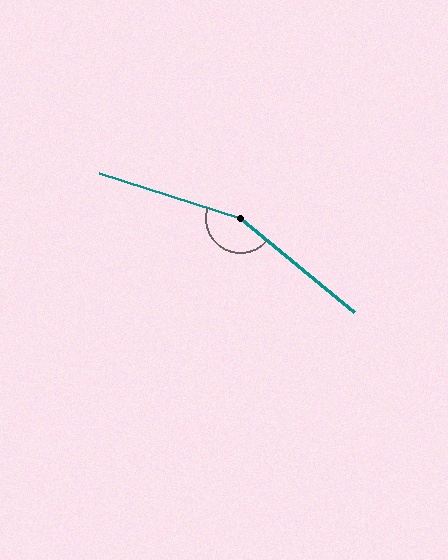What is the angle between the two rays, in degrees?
Approximately 158 degrees.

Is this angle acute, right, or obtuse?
It is obtuse.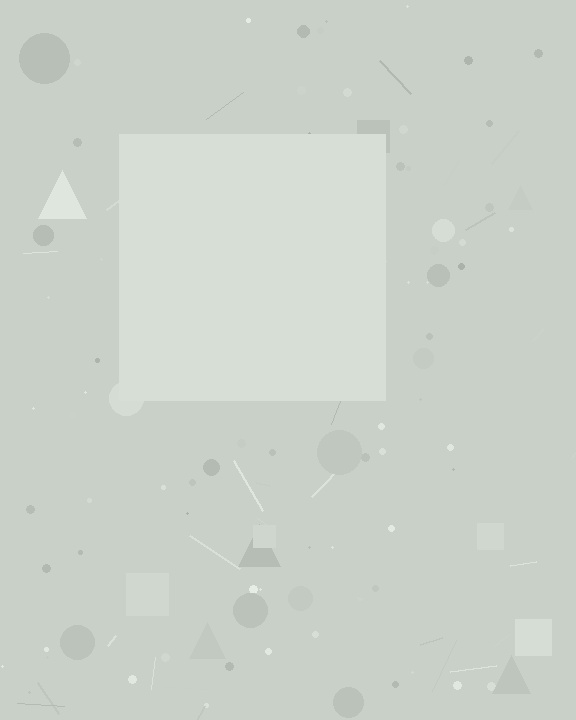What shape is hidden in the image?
A square is hidden in the image.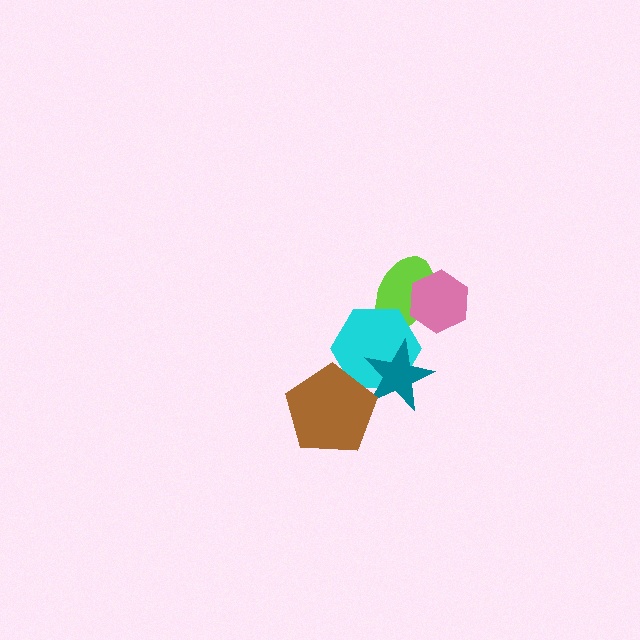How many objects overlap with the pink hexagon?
1 object overlaps with the pink hexagon.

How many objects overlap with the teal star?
2 objects overlap with the teal star.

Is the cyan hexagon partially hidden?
Yes, it is partially covered by another shape.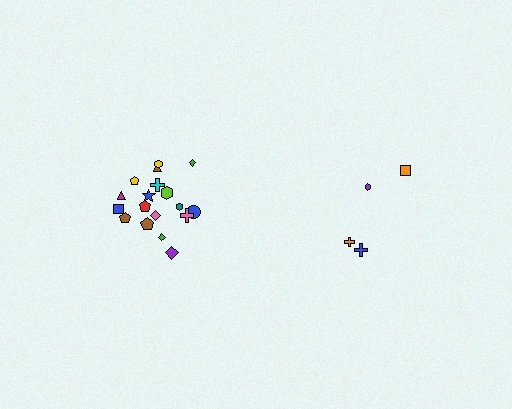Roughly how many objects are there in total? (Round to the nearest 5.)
Roughly 20 objects in total.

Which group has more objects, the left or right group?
The left group.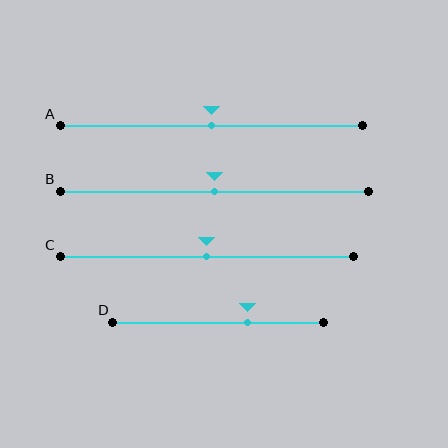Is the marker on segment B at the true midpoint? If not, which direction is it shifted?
Yes, the marker on segment B is at the true midpoint.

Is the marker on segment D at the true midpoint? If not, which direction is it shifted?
No, the marker on segment D is shifted to the right by about 14% of the segment length.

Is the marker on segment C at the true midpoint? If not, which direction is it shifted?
Yes, the marker on segment C is at the true midpoint.